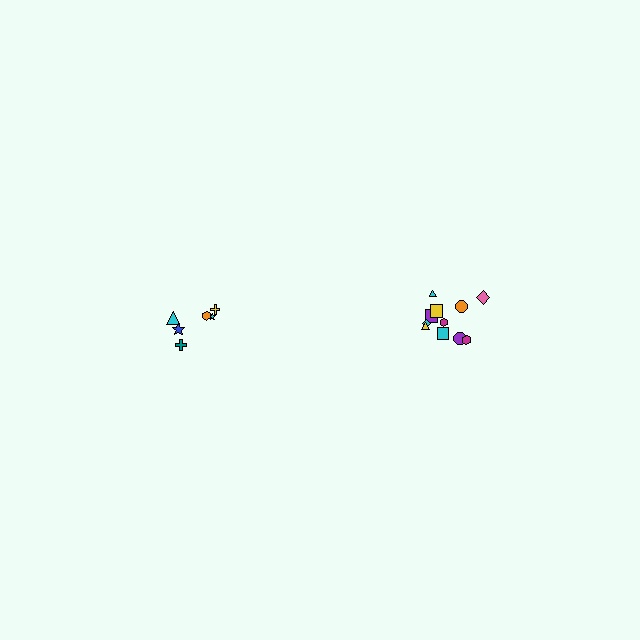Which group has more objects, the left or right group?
The right group.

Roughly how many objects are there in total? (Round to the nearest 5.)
Roughly 20 objects in total.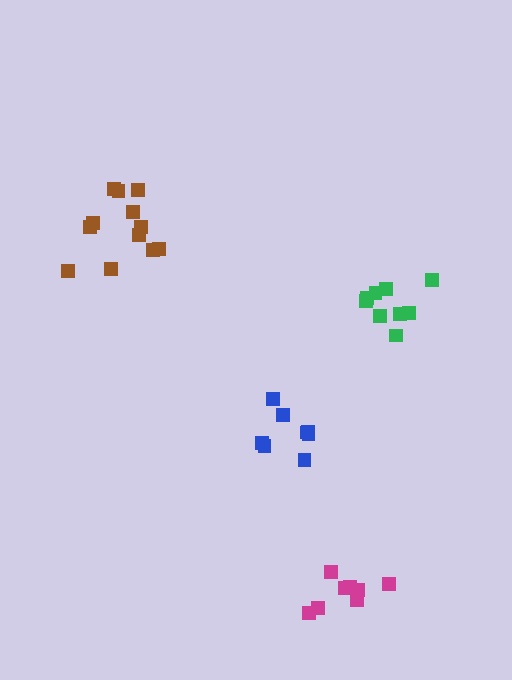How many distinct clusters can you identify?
There are 4 distinct clusters.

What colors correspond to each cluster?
The clusters are colored: green, brown, blue, magenta.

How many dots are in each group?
Group 1: 9 dots, Group 2: 12 dots, Group 3: 8 dots, Group 4: 8 dots (37 total).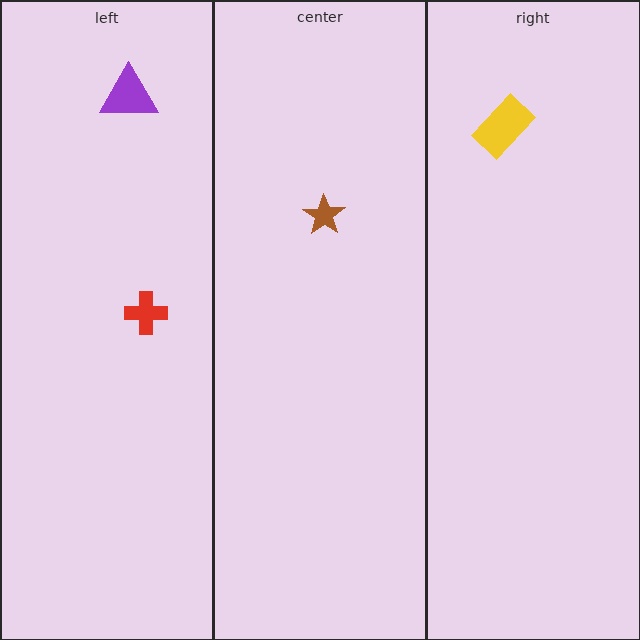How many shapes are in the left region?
2.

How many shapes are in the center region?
1.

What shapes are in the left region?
The red cross, the purple triangle.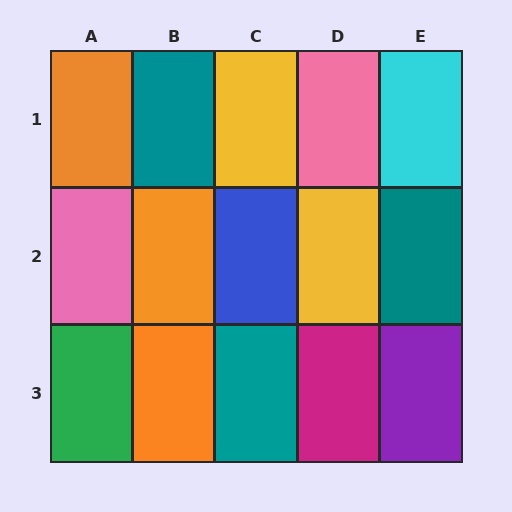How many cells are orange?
3 cells are orange.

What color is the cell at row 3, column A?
Green.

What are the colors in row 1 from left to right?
Orange, teal, yellow, pink, cyan.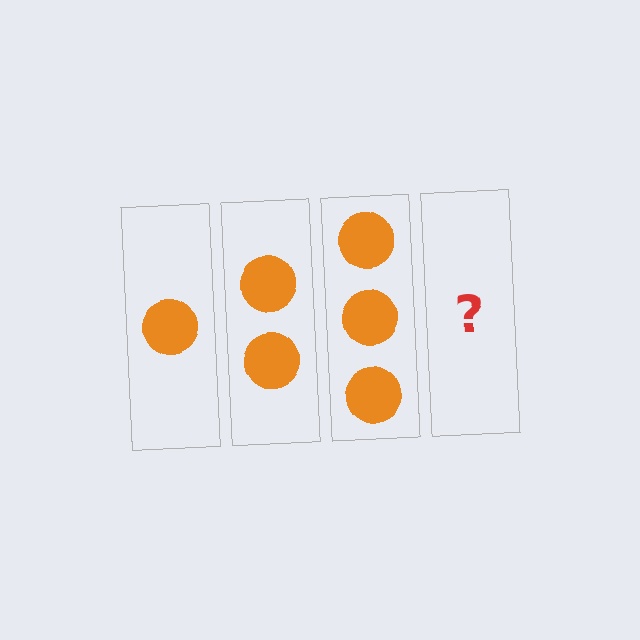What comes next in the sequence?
The next element should be 4 circles.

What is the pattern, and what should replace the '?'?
The pattern is that each step adds one more circle. The '?' should be 4 circles.